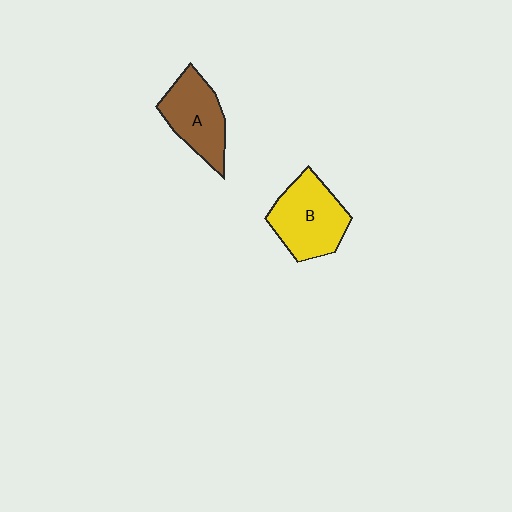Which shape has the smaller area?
Shape A (brown).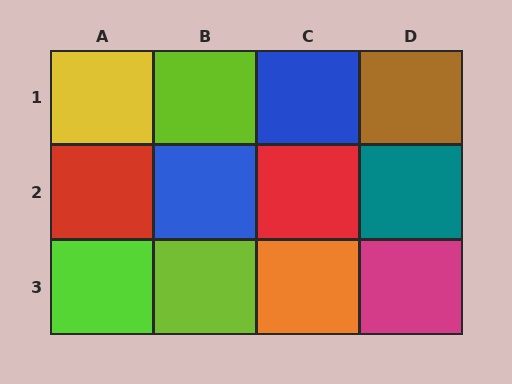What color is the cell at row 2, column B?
Blue.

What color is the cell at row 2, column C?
Red.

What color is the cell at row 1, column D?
Brown.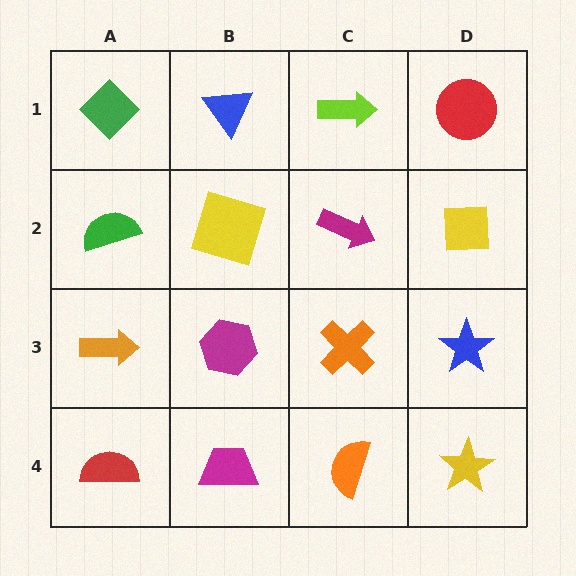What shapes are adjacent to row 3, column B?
A yellow square (row 2, column B), a magenta trapezoid (row 4, column B), an orange arrow (row 3, column A), an orange cross (row 3, column C).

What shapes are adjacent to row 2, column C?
A lime arrow (row 1, column C), an orange cross (row 3, column C), a yellow square (row 2, column B), a yellow square (row 2, column D).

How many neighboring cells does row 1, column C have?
3.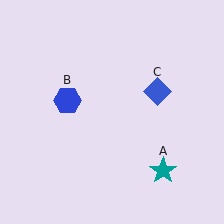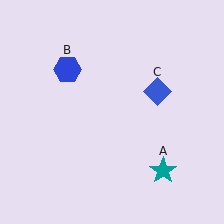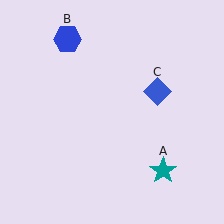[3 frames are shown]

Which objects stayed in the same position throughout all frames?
Teal star (object A) and blue diamond (object C) remained stationary.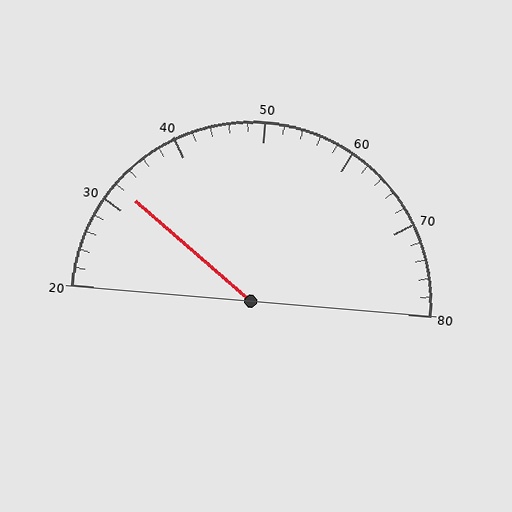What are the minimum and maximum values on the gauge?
The gauge ranges from 20 to 80.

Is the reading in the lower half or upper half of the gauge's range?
The reading is in the lower half of the range (20 to 80).